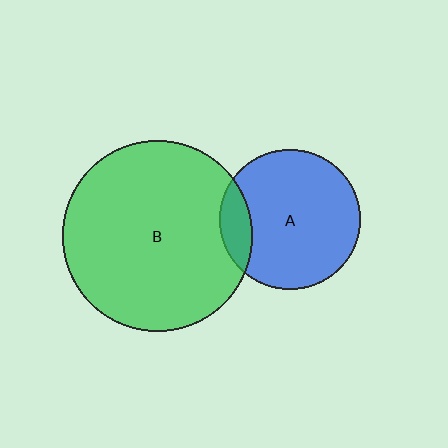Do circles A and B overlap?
Yes.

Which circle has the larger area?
Circle B (green).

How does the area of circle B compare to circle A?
Approximately 1.8 times.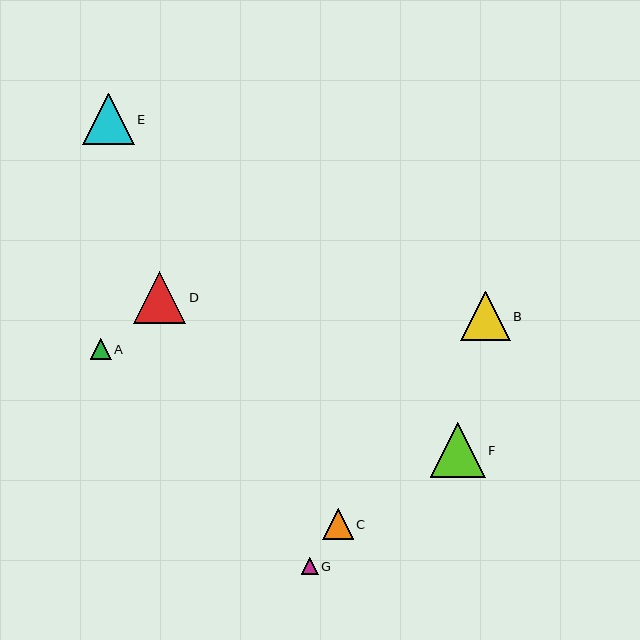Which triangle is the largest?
Triangle F is the largest with a size of approximately 55 pixels.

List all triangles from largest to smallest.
From largest to smallest: F, D, E, B, C, A, G.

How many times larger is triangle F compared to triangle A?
Triangle F is approximately 2.6 times the size of triangle A.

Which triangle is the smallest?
Triangle G is the smallest with a size of approximately 17 pixels.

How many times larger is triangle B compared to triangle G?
Triangle B is approximately 2.9 times the size of triangle G.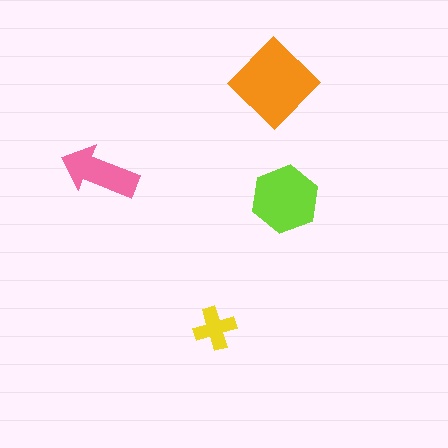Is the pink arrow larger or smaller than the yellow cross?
Larger.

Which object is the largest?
The orange diamond.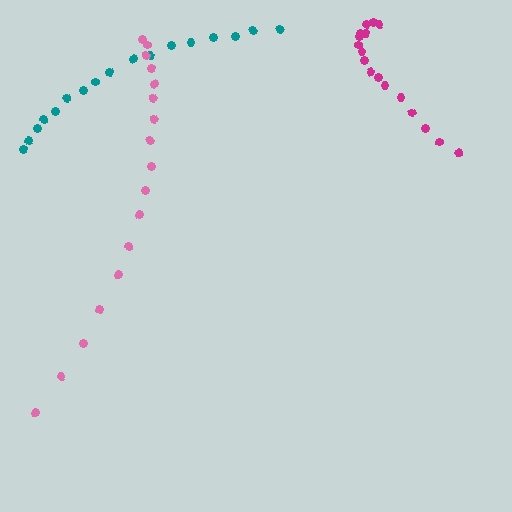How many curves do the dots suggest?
There are 3 distinct paths.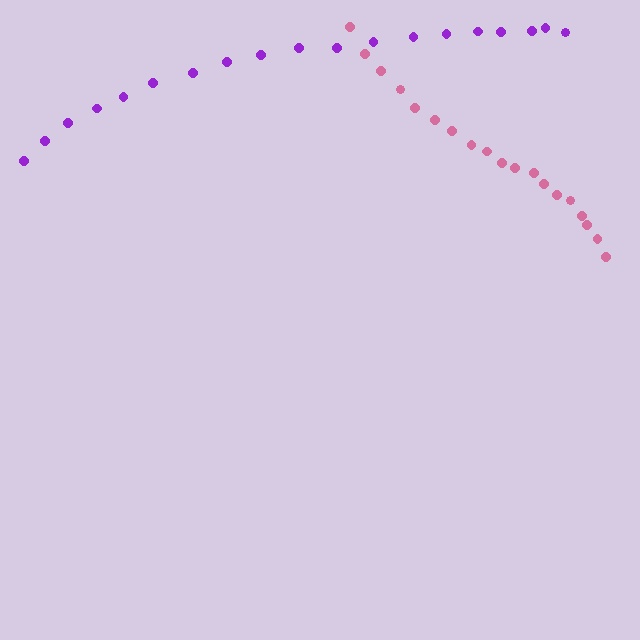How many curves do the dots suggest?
There are 2 distinct paths.